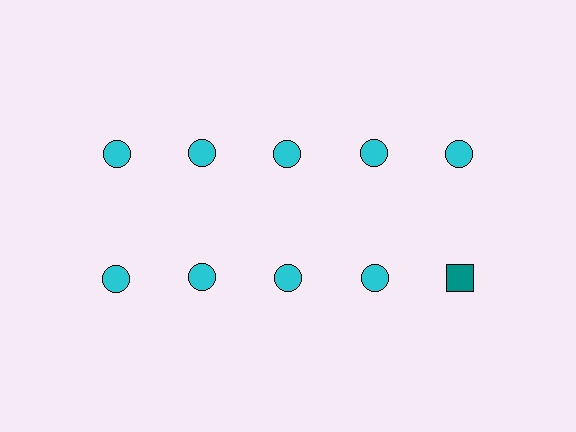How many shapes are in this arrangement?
There are 10 shapes arranged in a grid pattern.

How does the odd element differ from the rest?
It differs in both color (teal instead of cyan) and shape (square instead of circle).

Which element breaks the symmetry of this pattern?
The teal square in the second row, rightmost column breaks the symmetry. All other shapes are cyan circles.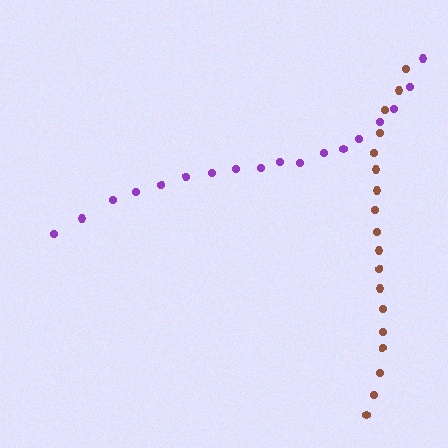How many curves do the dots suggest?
There are 2 distinct paths.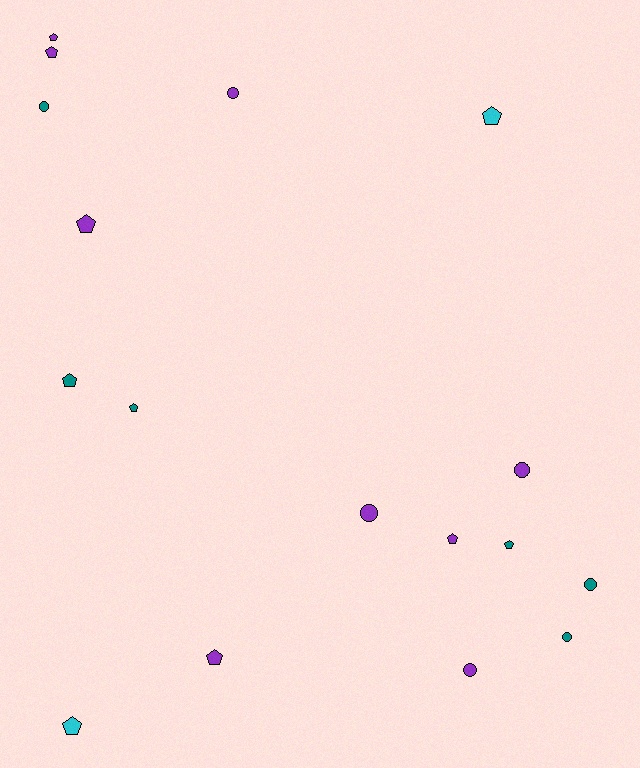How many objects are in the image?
There are 17 objects.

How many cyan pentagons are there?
There are 2 cyan pentagons.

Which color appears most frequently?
Purple, with 9 objects.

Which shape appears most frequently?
Pentagon, with 10 objects.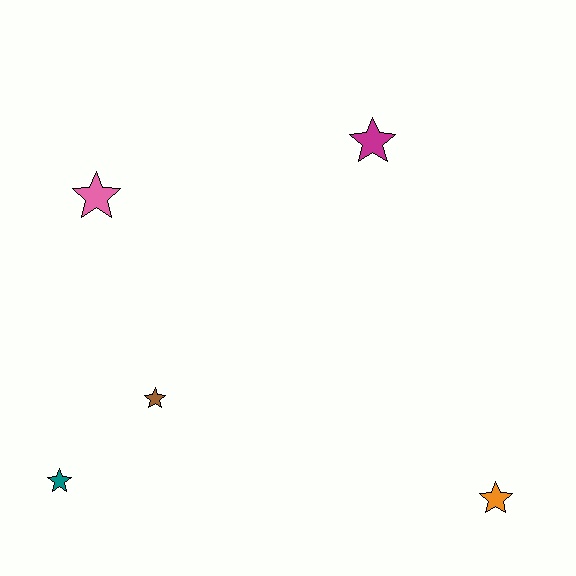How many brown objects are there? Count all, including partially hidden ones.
There is 1 brown object.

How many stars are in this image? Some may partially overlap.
There are 5 stars.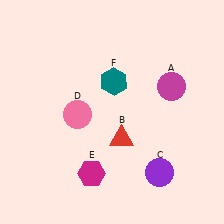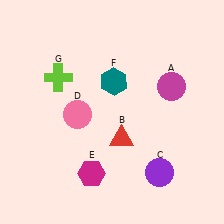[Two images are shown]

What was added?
A lime cross (G) was added in Image 2.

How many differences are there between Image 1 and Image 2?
There is 1 difference between the two images.